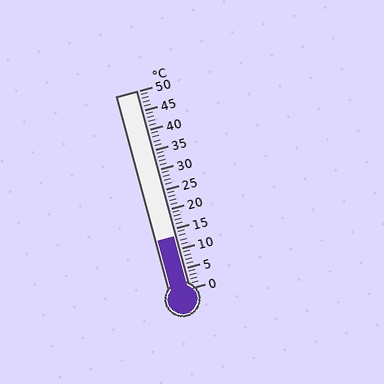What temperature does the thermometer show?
The thermometer shows approximately 13°C.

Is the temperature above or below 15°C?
The temperature is below 15°C.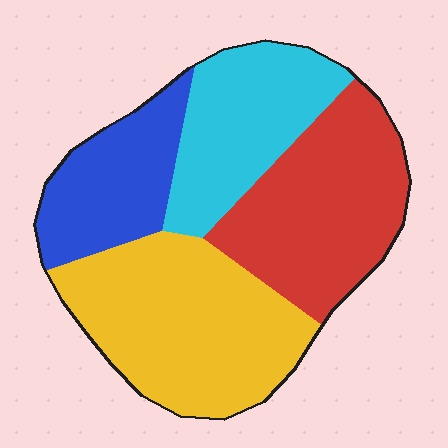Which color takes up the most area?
Yellow, at roughly 35%.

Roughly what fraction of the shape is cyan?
Cyan covers 21% of the shape.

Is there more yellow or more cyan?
Yellow.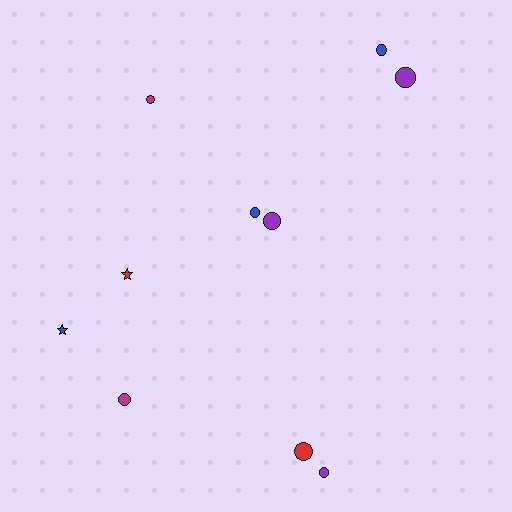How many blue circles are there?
There are 2 blue circles.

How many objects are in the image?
There are 10 objects.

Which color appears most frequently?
Purple, with 3 objects.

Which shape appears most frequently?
Circle, with 8 objects.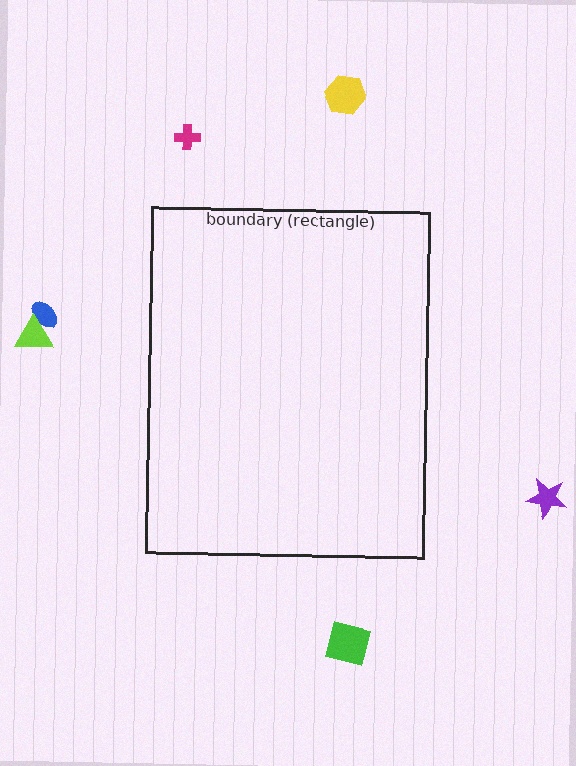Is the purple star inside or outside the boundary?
Outside.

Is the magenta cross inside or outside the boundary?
Outside.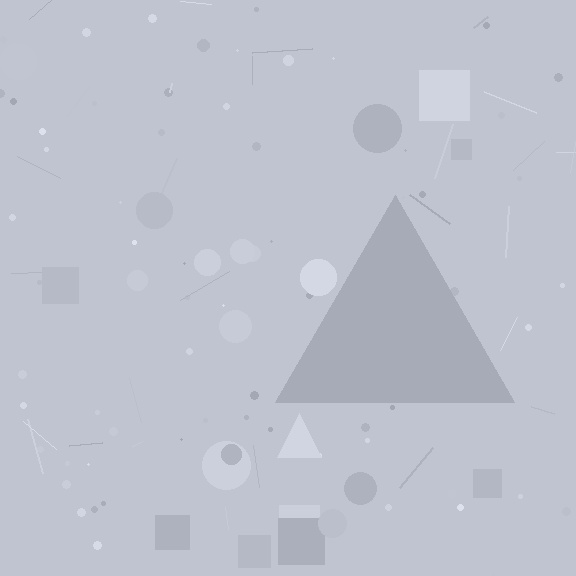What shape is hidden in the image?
A triangle is hidden in the image.